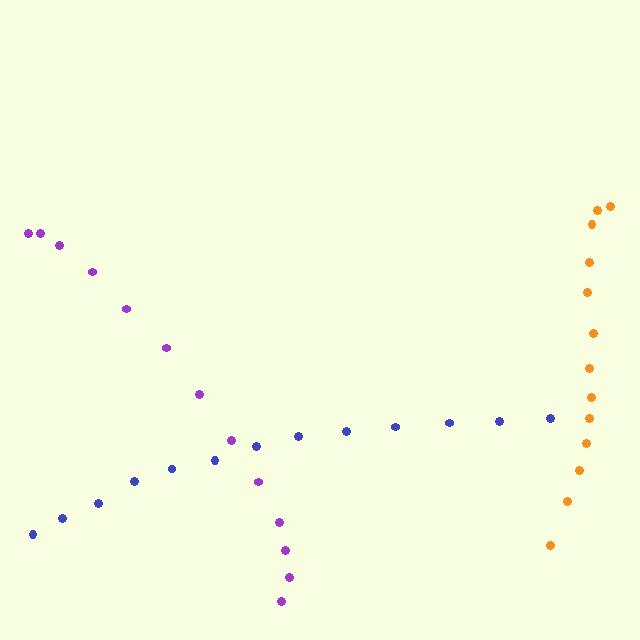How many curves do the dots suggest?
There are 3 distinct paths.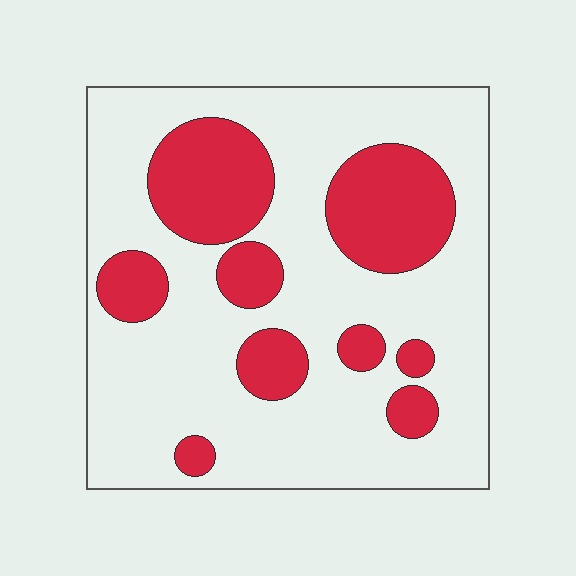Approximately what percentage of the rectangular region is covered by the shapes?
Approximately 30%.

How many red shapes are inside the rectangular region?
9.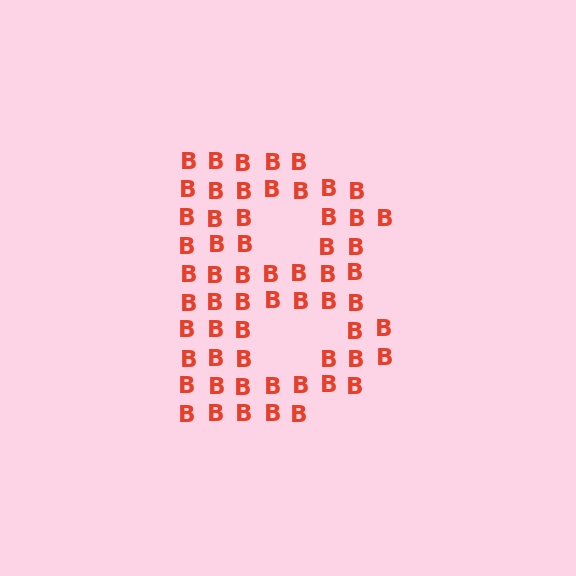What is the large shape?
The large shape is the letter B.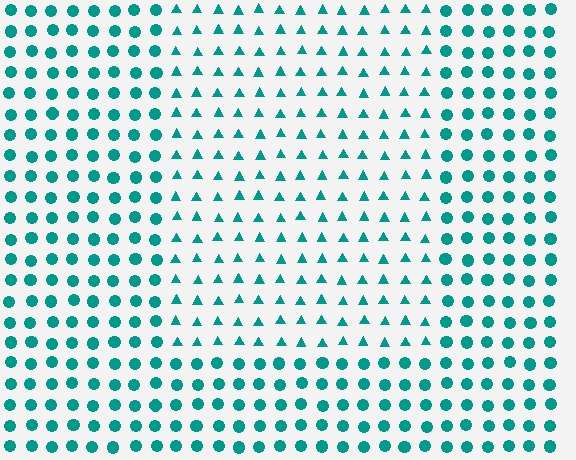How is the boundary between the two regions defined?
The boundary is defined by a change in element shape: triangles inside vs. circles outside. All elements share the same color and spacing.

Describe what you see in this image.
The image is filled with small teal elements arranged in a uniform grid. A rectangle-shaped region contains triangles, while the surrounding area contains circles. The boundary is defined purely by the change in element shape.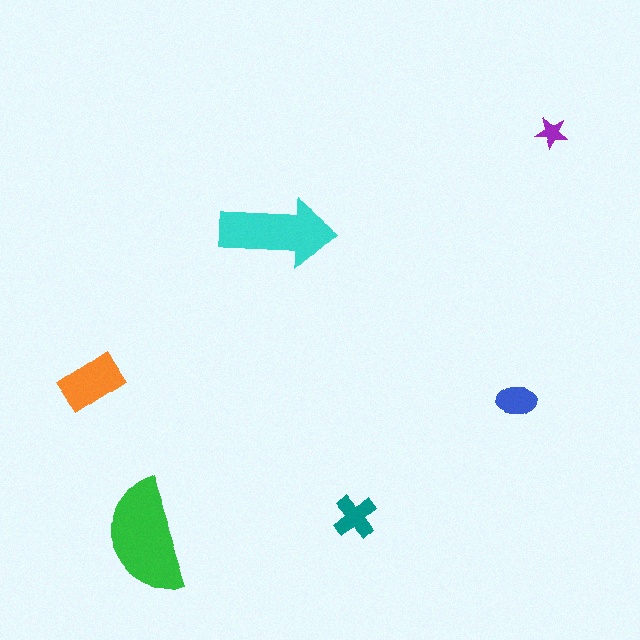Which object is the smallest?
The purple star.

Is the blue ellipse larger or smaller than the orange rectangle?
Smaller.